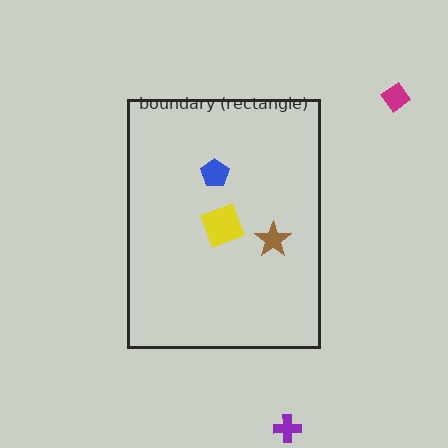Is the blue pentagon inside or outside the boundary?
Inside.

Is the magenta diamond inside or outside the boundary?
Outside.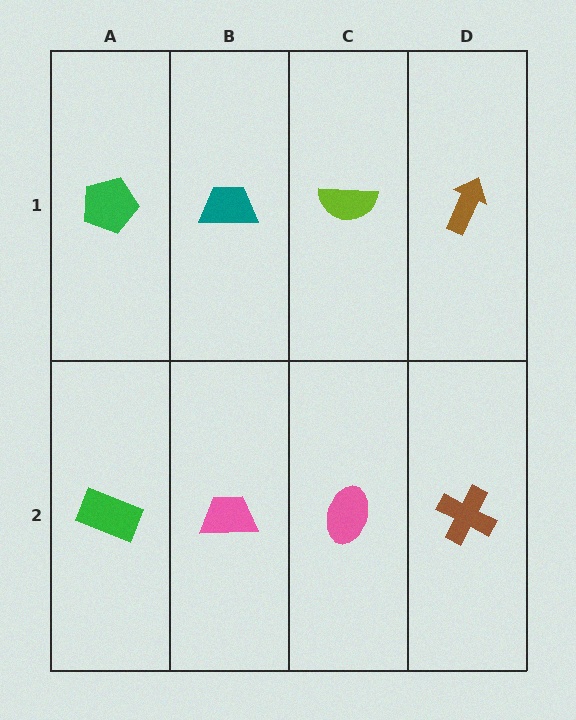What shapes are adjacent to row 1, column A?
A green rectangle (row 2, column A), a teal trapezoid (row 1, column B).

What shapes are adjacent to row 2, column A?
A green pentagon (row 1, column A), a pink trapezoid (row 2, column B).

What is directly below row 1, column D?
A brown cross.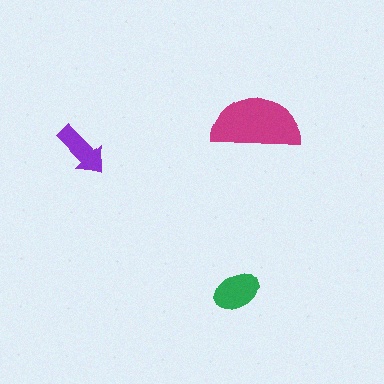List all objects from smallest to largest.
The purple arrow, the green ellipse, the magenta semicircle.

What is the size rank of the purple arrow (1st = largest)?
3rd.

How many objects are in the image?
There are 3 objects in the image.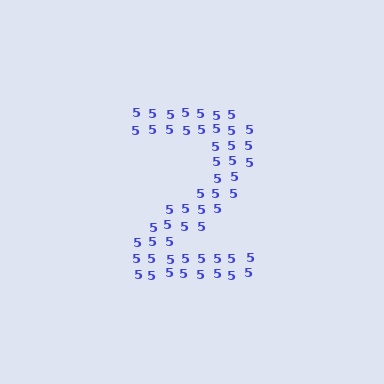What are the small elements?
The small elements are digit 5's.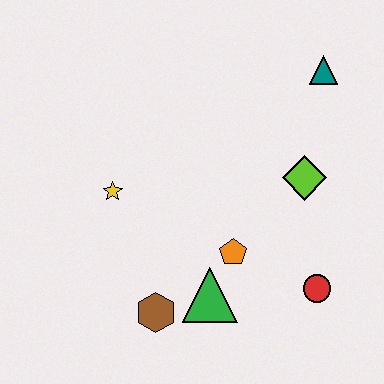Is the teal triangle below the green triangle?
No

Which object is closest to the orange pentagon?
The green triangle is closest to the orange pentagon.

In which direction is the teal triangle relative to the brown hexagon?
The teal triangle is above the brown hexagon.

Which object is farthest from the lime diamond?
The brown hexagon is farthest from the lime diamond.